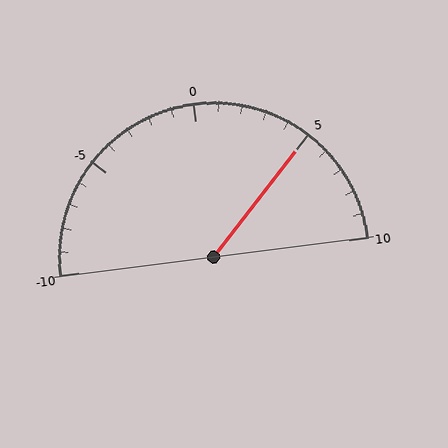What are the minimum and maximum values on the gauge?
The gauge ranges from -10 to 10.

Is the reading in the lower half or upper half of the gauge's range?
The reading is in the upper half of the range (-10 to 10).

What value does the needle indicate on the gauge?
The needle indicates approximately 5.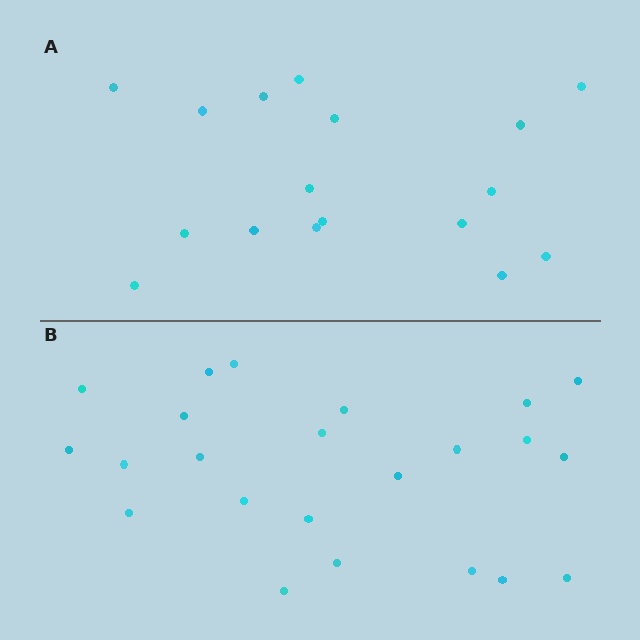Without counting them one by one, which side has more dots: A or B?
Region B (the bottom region) has more dots.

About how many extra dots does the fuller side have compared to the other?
Region B has about 6 more dots than region A.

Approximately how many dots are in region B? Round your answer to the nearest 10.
About 20 dots. (The exact count is 23, which rounds to 20.)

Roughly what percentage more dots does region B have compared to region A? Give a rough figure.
About 35% more.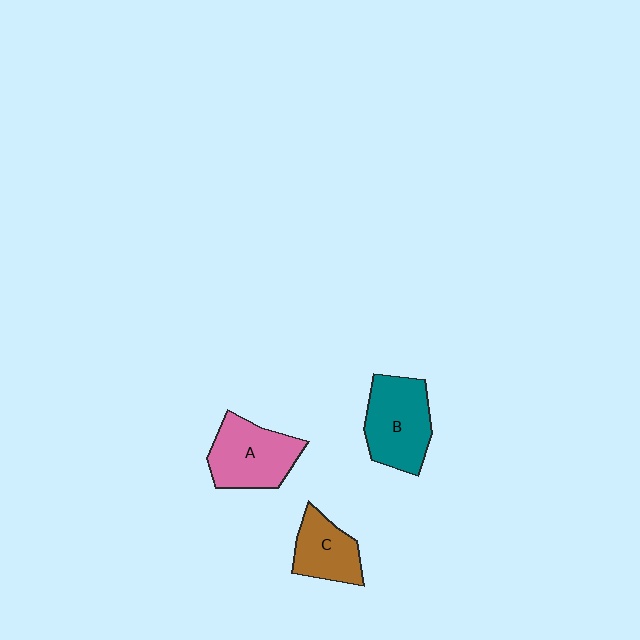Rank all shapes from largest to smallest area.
From largest to smallest: B (teal), A (pink), C (brown).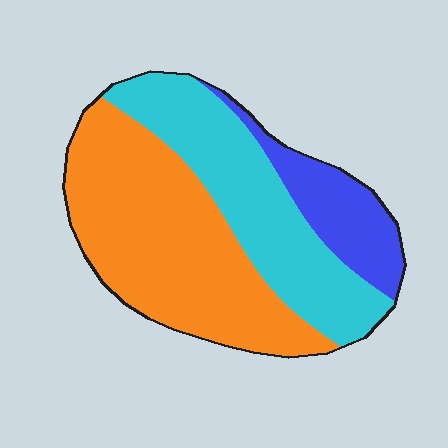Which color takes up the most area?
Orange, at roughly 50%.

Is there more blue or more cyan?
Cyan.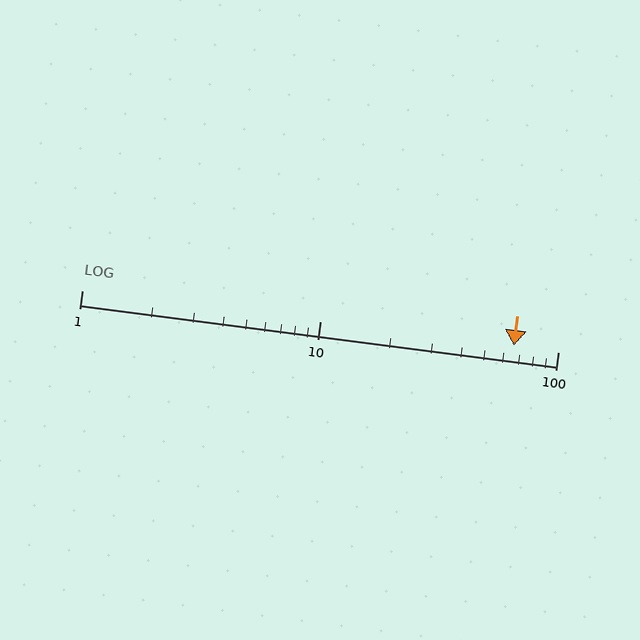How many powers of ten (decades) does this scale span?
The scale spans 2 decades, from 1 to 100.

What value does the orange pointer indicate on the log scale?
The pointer indicates approximately 65.